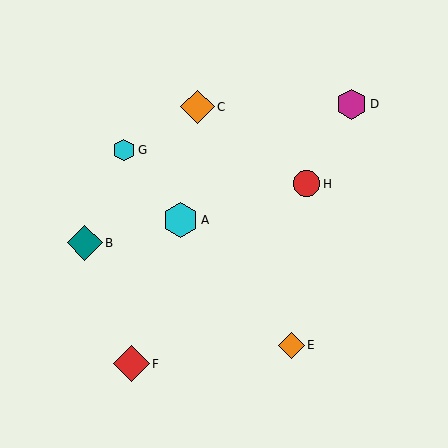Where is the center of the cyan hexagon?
The center of the cyan hexagon is at (180, 220).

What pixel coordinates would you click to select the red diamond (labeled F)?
Click at (132, 364) to select the red diamond F.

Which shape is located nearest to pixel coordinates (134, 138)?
The cyan hexagon (labeled G) at (124, 150) is nearest to that location.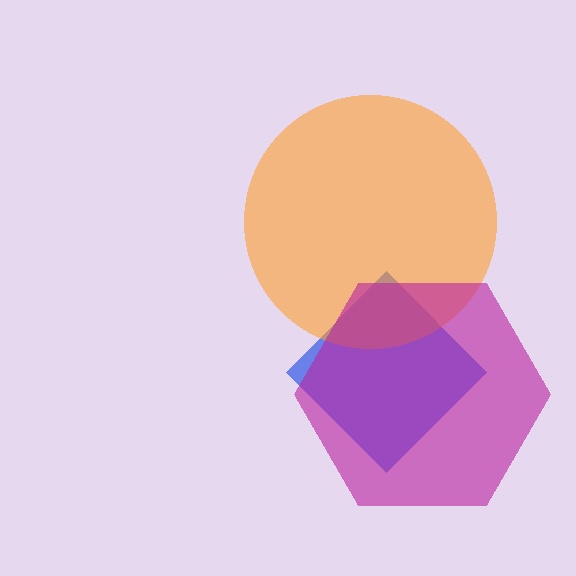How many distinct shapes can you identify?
There are 3 distinct shapes: a blue diamond, an orange circle, a magenta hexagon.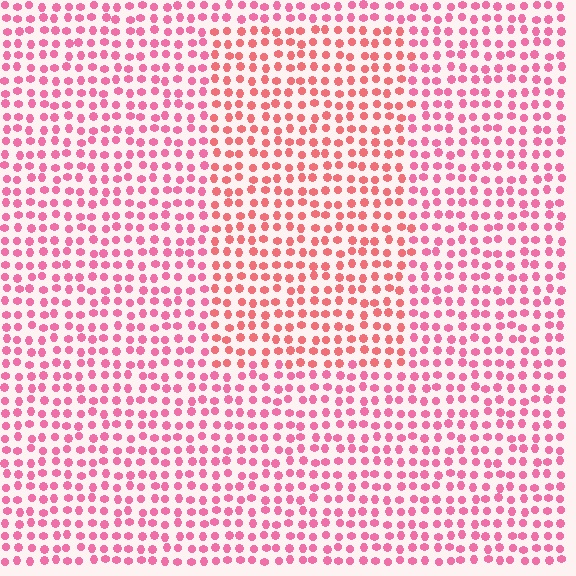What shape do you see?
I see a rectangle.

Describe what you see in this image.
The image is filled with small pink elements in a uniform arrangement. A rectangle-shaped region is visible where the elements are tinted to a slightly different hue, forming a subtle color boundary.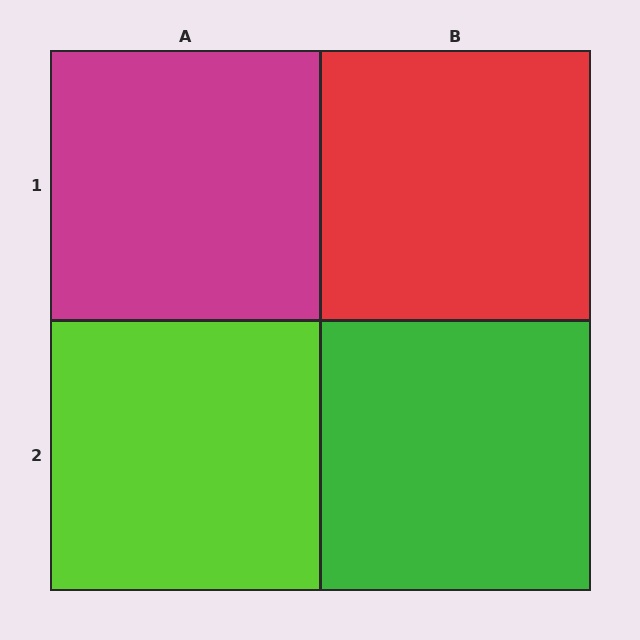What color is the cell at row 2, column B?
Green.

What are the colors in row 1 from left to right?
Magenta, red.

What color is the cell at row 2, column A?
Lime.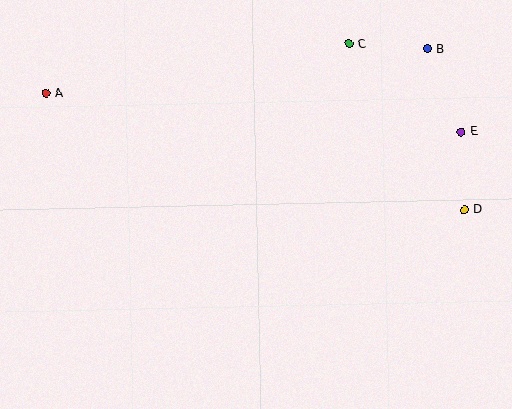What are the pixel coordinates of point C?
Point C is at (349, 44).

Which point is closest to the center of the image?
Point C at (349, 44) is closest to the center.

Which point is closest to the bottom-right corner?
Point D is closest to the bottom-right corner.